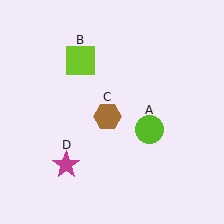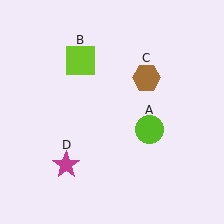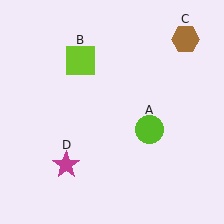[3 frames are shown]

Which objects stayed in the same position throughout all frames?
Lime circle (object A) and lime square (object B) and magenta star (object D) remained stationary.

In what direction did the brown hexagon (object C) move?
The brown hexagon (object C) moved up and to the right.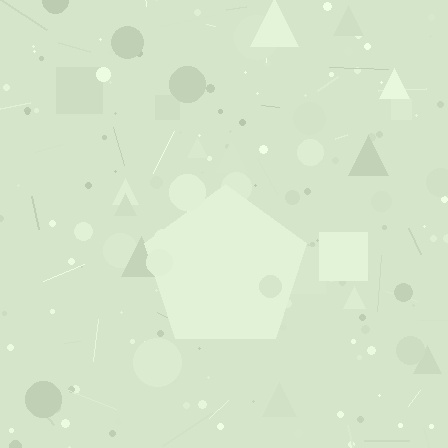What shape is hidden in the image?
A pentagon is hidden in the image.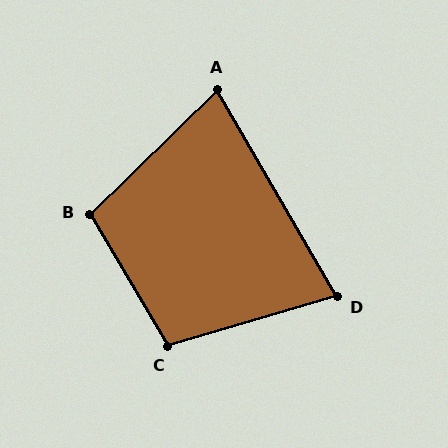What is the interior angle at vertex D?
Approximately 76 degrees (acute).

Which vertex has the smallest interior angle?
A, at approximately 76 degrees.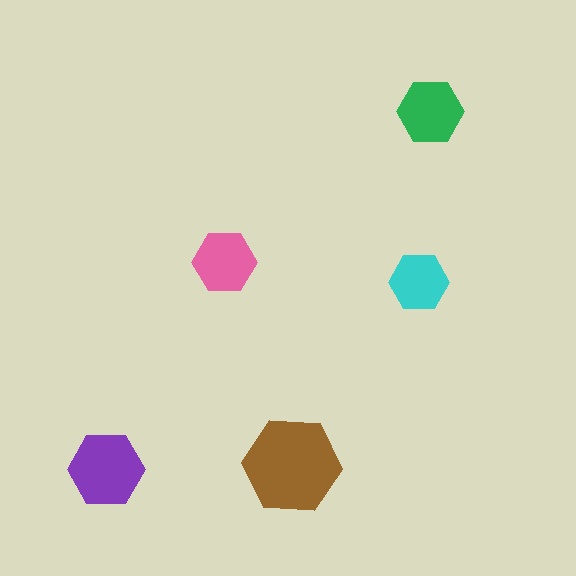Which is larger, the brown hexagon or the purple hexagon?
The brown one.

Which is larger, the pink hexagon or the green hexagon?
The green one.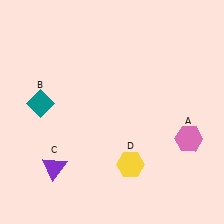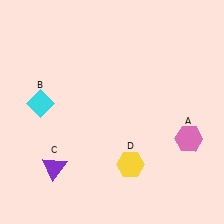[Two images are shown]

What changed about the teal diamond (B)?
In Image 1, B is teal. In Image 2, it changed to cyan.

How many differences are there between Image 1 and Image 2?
There is 1 difference between the two images.